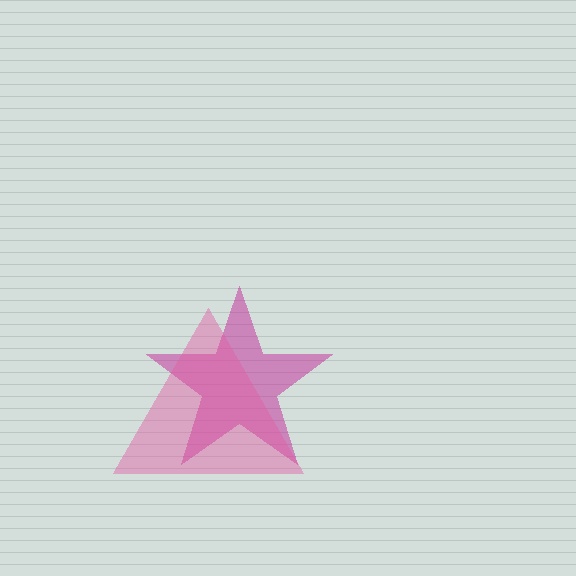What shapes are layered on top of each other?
The layered shapes are: a magenta star, a pink triangle.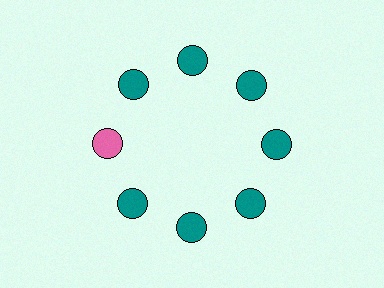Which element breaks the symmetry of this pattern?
The pink circle at roughly the 9 o'clock position breaks the symmetry. All other shapes are teal circles.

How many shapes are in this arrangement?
There are 8 shapes arranged in a ring pattern.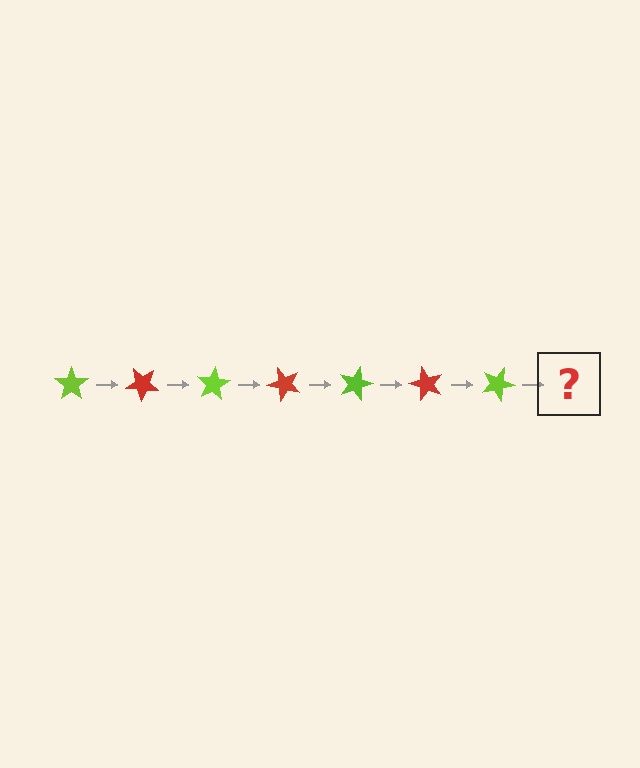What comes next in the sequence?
The next element should be a red star, rotated 280 degrees from the start.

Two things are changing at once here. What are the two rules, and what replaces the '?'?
The two rules are that it rotates 40 degrees each step and the color cycles through lime and red. The '?' should be a red star, rotated 280 degrees from the start.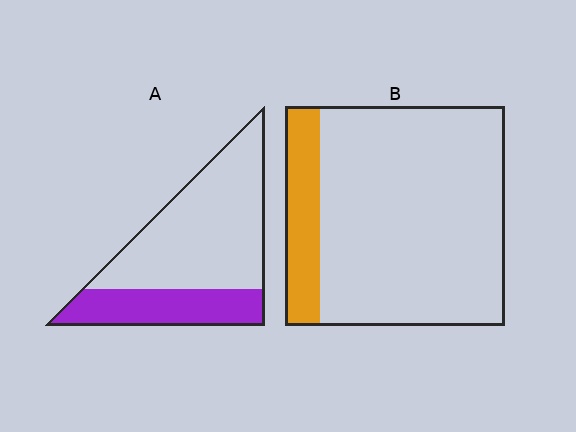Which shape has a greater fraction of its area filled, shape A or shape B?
Shape A.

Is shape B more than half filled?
No.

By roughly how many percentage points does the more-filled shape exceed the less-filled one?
By roughly 15 percentage points (A over B).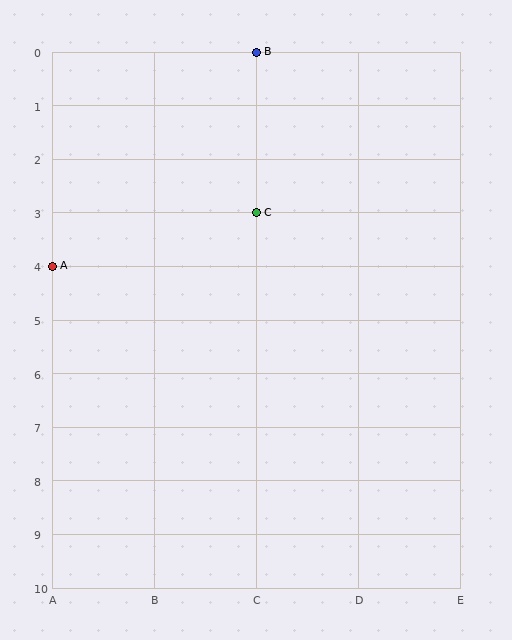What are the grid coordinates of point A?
Point A is at grid coordinates (A, 4).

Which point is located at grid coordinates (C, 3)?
Point C is at (C, 3).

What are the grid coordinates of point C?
Point C is at grid coordinates (C, 3).